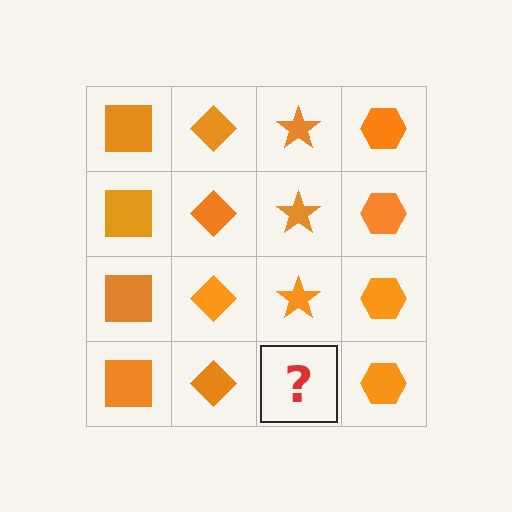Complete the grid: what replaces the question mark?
The question mark should be replaced with an orange star.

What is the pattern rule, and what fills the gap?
The rule is that each column has a consistent shape. The gap should be filled with an orange star.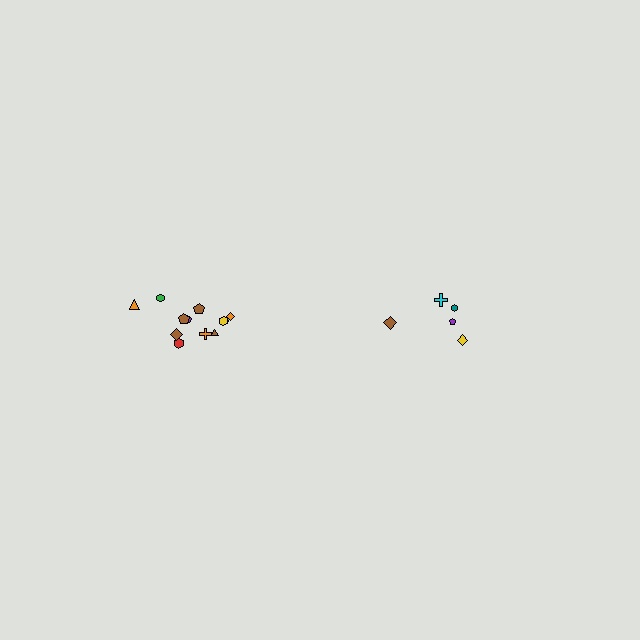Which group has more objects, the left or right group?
The left group.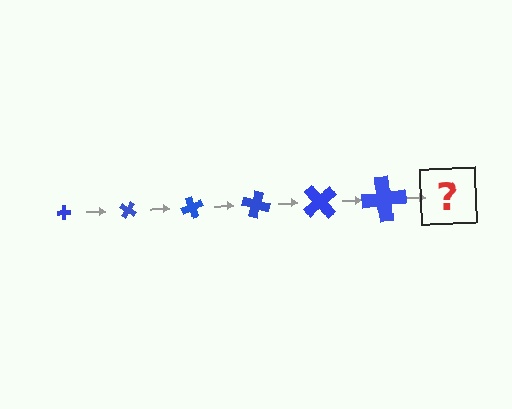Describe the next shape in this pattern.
It should be a cross, larger than the previous one and rotated 210 degrees from the start.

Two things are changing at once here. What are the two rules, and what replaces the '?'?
The two rules are that the cross grows larger each step and it rotates 35 degrees each step. The '?' should be a cross, larger than the previous one and rotated 210 degrees from the start.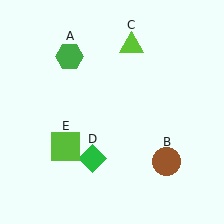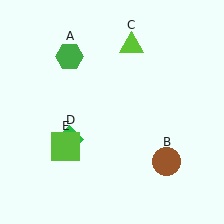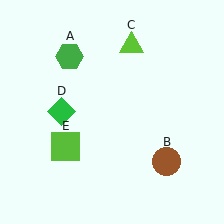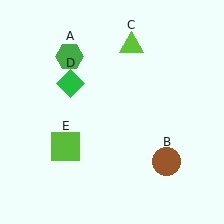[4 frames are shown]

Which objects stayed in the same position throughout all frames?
Green hexagon (object A) and brown circle (object B) and lime triangle (object C) and lime square (object E) remained stationary.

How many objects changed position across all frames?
1 object changed position: green diamond (object D).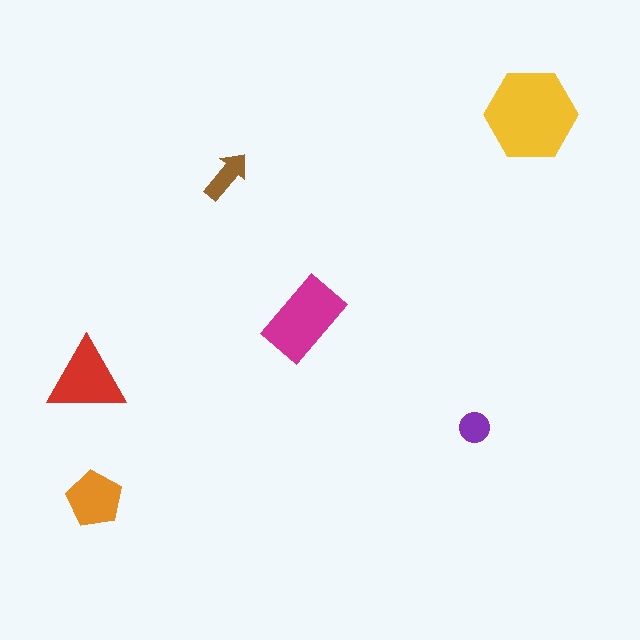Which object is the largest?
The yellow hexagon.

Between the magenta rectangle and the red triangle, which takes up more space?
The magenta rectangle.